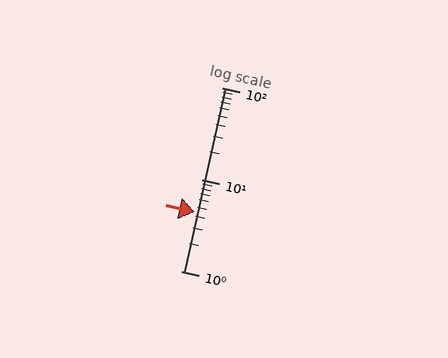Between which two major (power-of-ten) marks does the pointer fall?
The pointer is between 1 and 10.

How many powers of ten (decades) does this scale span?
The scale spans 2 decades, from 1 to 100.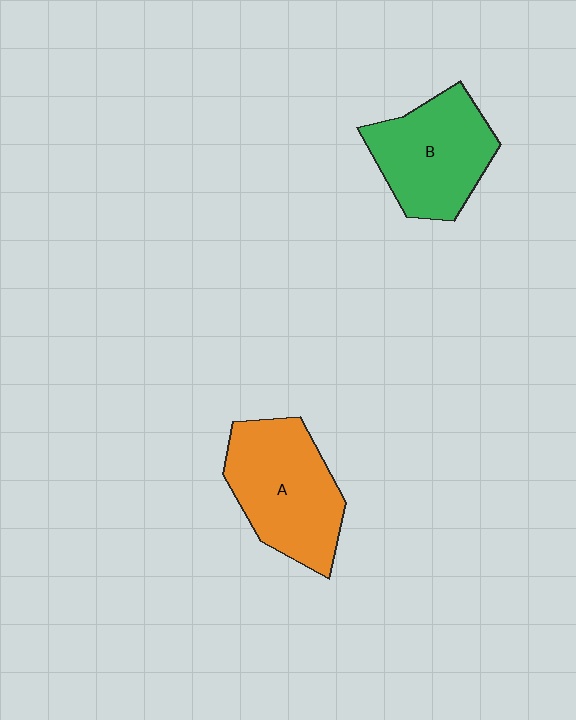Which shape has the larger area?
Shape A (orange).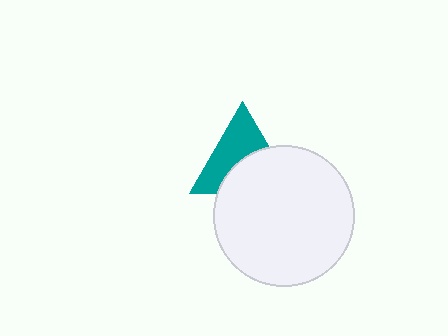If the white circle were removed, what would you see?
You would see the complete teal triangle.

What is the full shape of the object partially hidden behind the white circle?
The partially hidden object is a teal triangle.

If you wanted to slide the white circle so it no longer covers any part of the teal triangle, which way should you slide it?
Slide it down — that is the most direct way to separate the two shapes.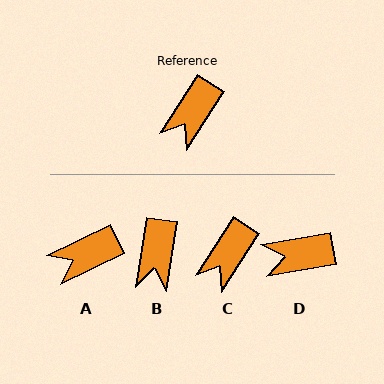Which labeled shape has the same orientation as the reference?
C.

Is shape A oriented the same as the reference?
No, it is off by about 31 degrees.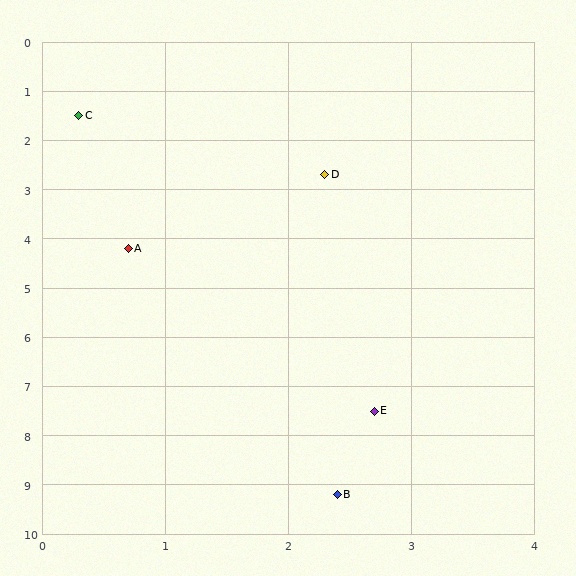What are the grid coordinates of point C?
Point C is at approximately (0.3, 1.5).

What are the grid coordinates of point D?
Point D is at approximately (2.3, 2.7).